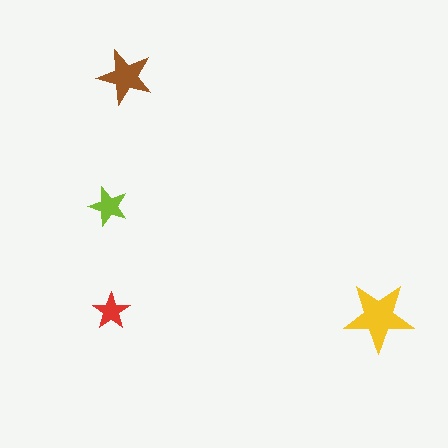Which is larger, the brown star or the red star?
The brown one.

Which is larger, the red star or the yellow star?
The yellow one.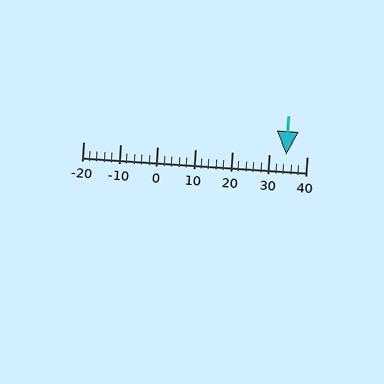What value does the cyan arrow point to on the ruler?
The cyan arrow points to approximately 34.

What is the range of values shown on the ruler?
The ruler shows values from -20 to 40.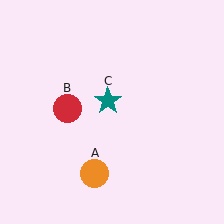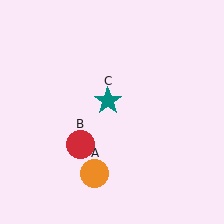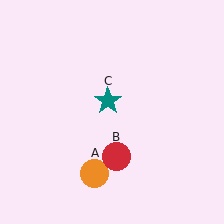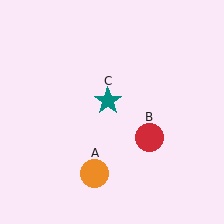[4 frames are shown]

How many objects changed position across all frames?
1 object changed position: red circle (object B).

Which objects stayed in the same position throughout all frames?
Orange circle (object A) and teal star (object C) remained stationary.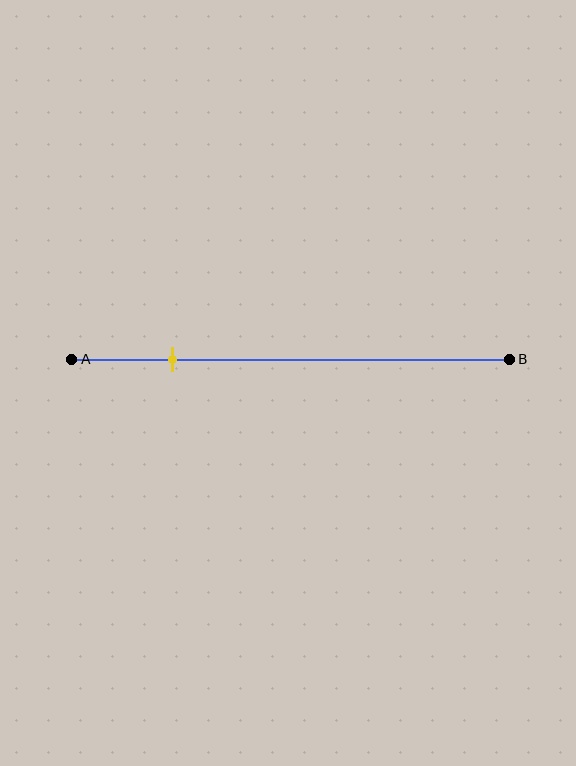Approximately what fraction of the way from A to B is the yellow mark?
The yellow mark is approximately 25% of the way from A to B.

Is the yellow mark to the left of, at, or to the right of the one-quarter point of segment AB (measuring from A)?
The yellow mark is approximately at the one-quarter point of segment AB.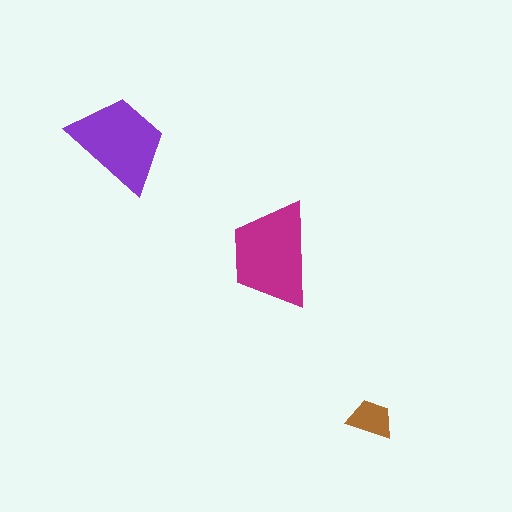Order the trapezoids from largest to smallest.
the magenta one, the purple one, the brown one.